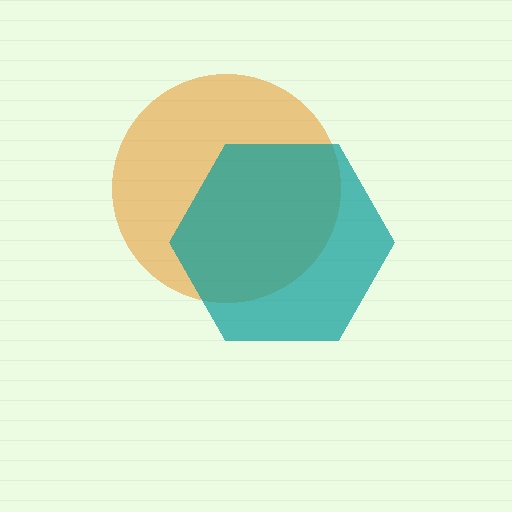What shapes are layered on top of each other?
The layered shapes are: an orange circle, a teal hexagon.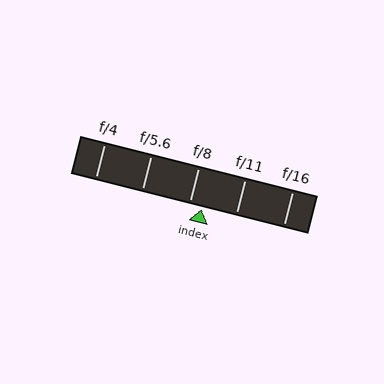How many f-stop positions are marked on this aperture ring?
There are 5 f-stop positions marked.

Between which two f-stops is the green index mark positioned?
The index mark is between f/8 and f/11.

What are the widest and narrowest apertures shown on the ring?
The widest aperture shown is f/4 and the narrowest is f/16.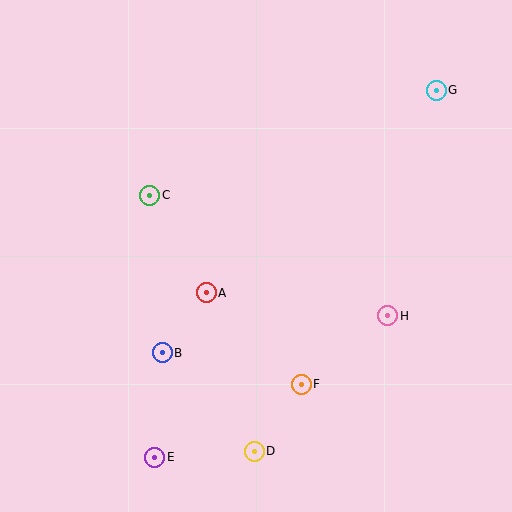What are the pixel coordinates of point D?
Point D is at (254, 452).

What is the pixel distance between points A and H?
The distance between A and H is 183 pixels.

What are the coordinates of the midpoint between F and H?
The midpoint between F and H is at (344, 350).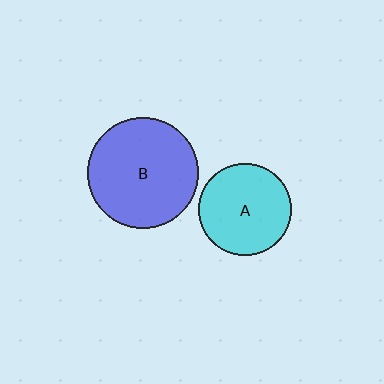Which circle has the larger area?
Circle B (blue).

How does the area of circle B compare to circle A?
Approximately 1.4 times.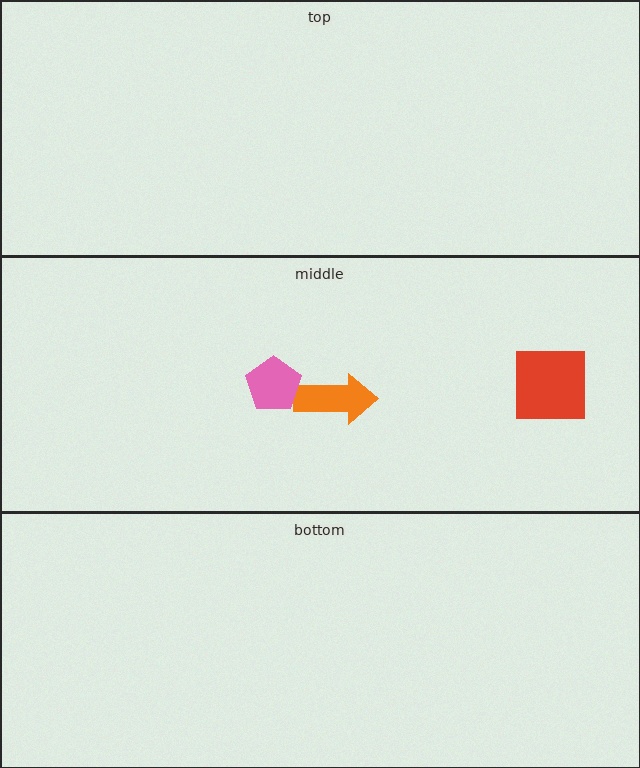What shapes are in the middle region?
The orange arrow, the pink pentagon, the red square.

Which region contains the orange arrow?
The middle region.